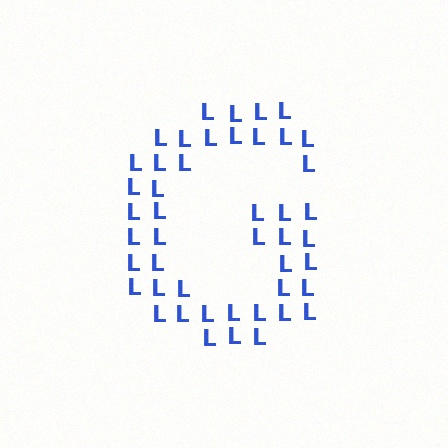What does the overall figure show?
The overall figure shows the letter G.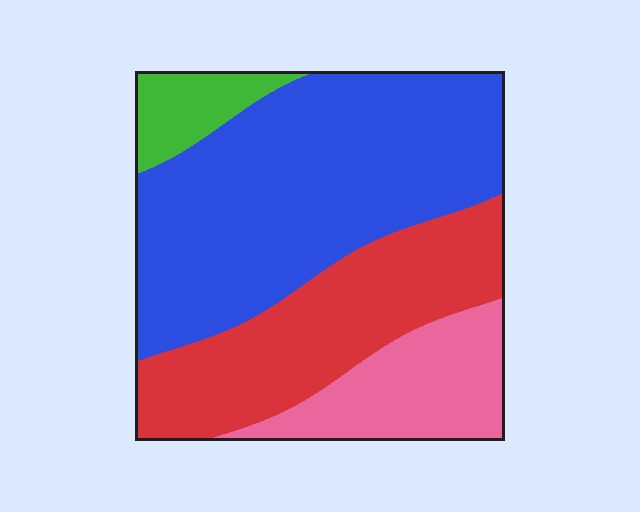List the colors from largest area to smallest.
From largest to smallest: blue, red, pink, green.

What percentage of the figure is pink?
Pink takes up less than a sixth of the figure.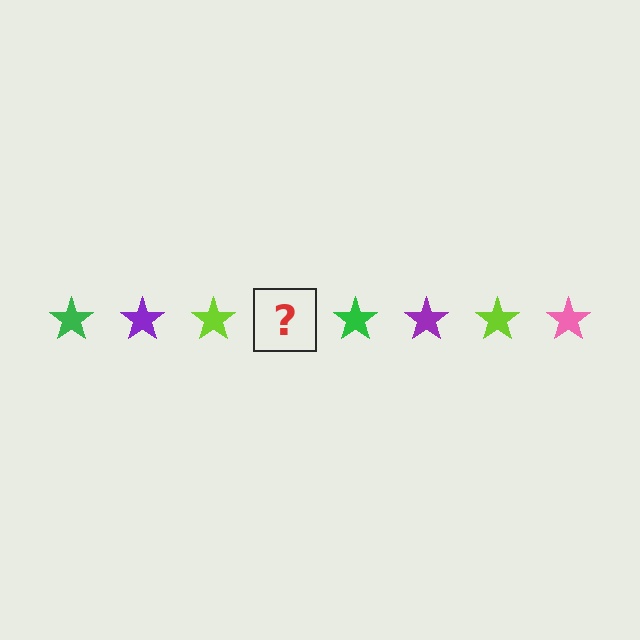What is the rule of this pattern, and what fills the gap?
The rule is that the pattern cycles through green, purple, lime, pink stars. The gap should be filled with a pink star.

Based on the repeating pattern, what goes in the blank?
The blank should be a pink star.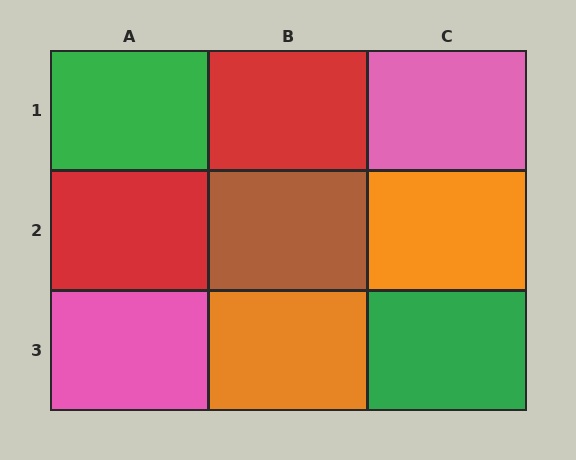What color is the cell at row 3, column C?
Green.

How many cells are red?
2 cells are red.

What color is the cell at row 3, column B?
Orange.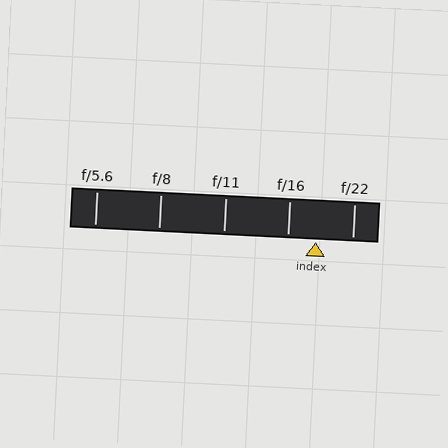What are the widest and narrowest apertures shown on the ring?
The widest aperture shown is f/5.6 and the narrowest is f/22.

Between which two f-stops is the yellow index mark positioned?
The index mark is between f/16 and f/22.